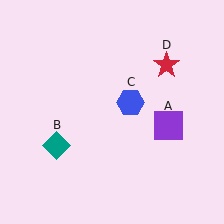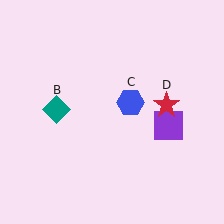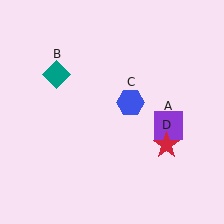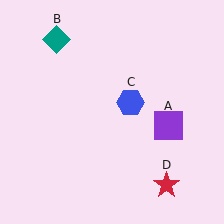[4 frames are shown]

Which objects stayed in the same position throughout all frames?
Purple square (object A) and blue hexagon (object C) remained stationary.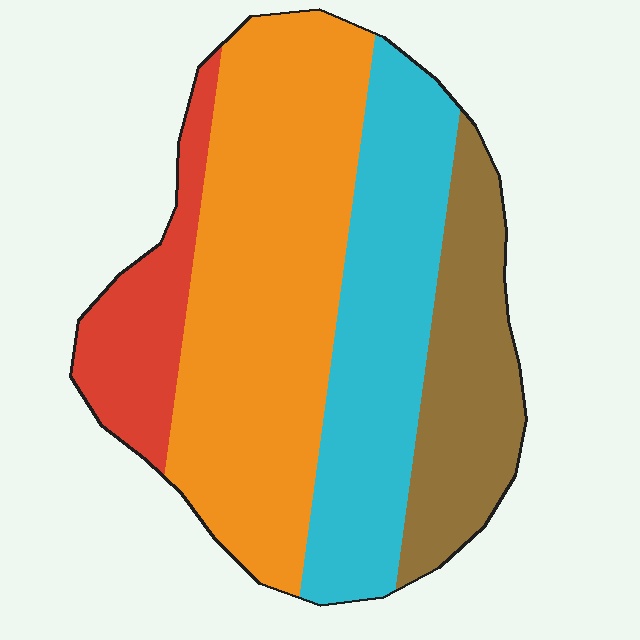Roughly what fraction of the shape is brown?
Brown takes up between a sixth and a third of the shape.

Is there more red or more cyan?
Cyan.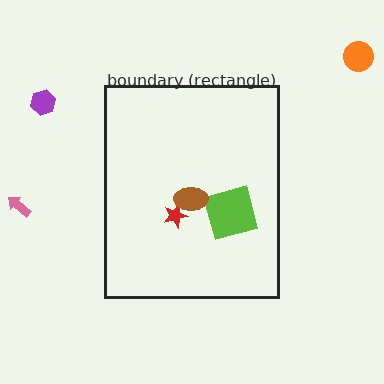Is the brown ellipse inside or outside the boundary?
Inside.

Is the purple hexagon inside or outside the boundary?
Outside.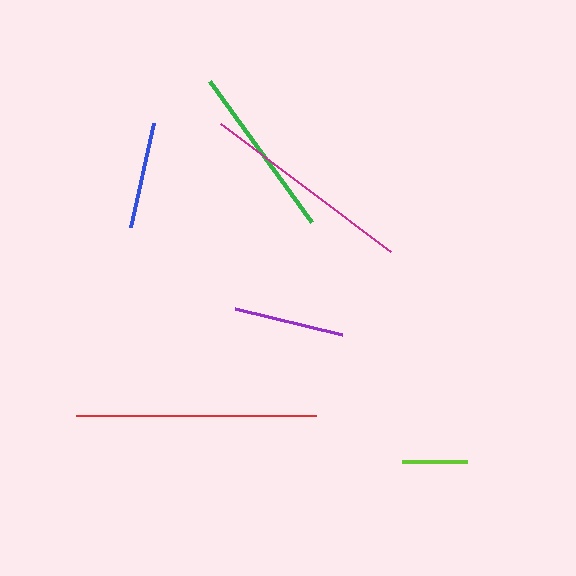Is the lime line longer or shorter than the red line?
The red line is longer than the lime line.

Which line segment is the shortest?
The lime line is the shortest at approximately 66 pixels.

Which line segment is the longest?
The red line is the longest at approximately 239 pixels.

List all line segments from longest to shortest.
From longest to shortest: red, magenta, green, purple, blue, lime.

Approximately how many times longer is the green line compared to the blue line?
The green line is approximately 1.6 times the length of the blue line.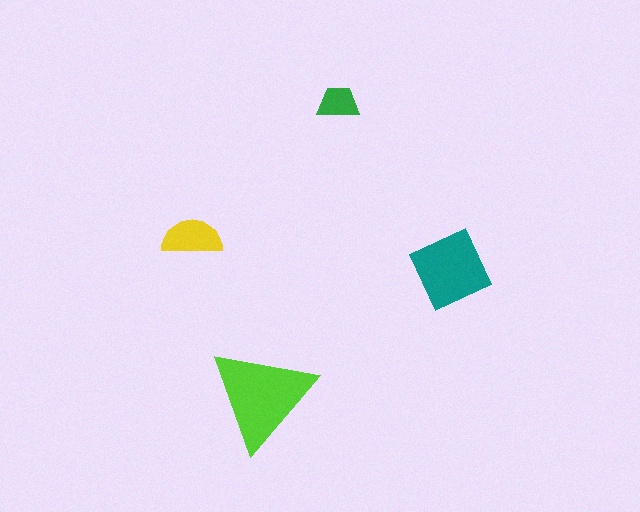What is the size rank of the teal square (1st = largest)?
2nd.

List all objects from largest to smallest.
The lime triangle, the teal square, the yellow semicircle, the green trapezoid.